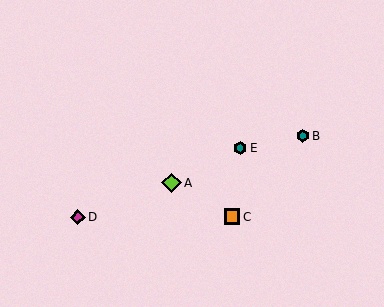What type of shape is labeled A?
Shape A is a lime diamond.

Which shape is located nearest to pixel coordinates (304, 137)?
The teal hexagon (labeled B) at (303, 136) is nearest to that location.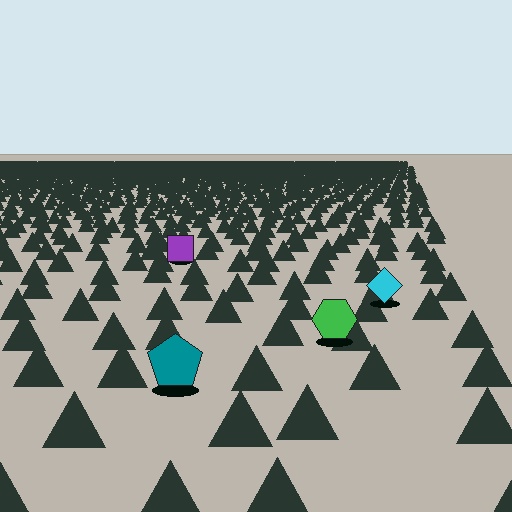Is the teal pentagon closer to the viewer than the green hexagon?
Yes. The teal pentagon is closer — you can tell from the texture gradient: the ground texture is coarser near it.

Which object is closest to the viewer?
The teal pentagon is closest. The texture marks near it are larger and more spread out.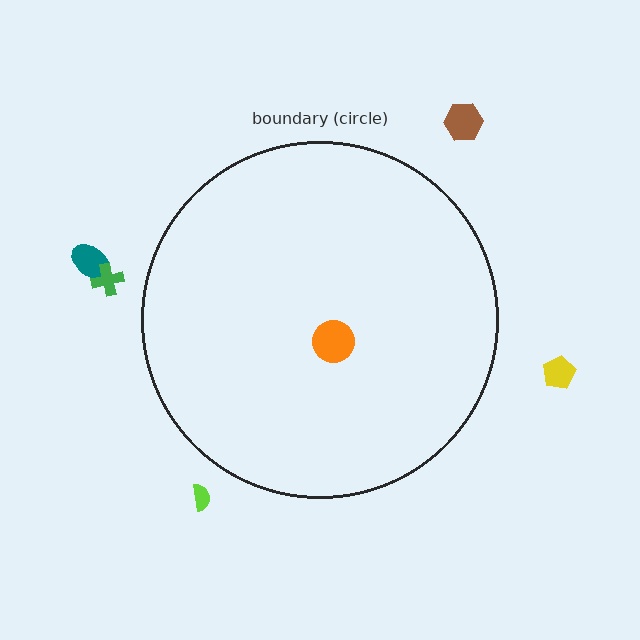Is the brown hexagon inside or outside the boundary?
Outside.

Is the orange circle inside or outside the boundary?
Inside.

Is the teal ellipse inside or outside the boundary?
Outside.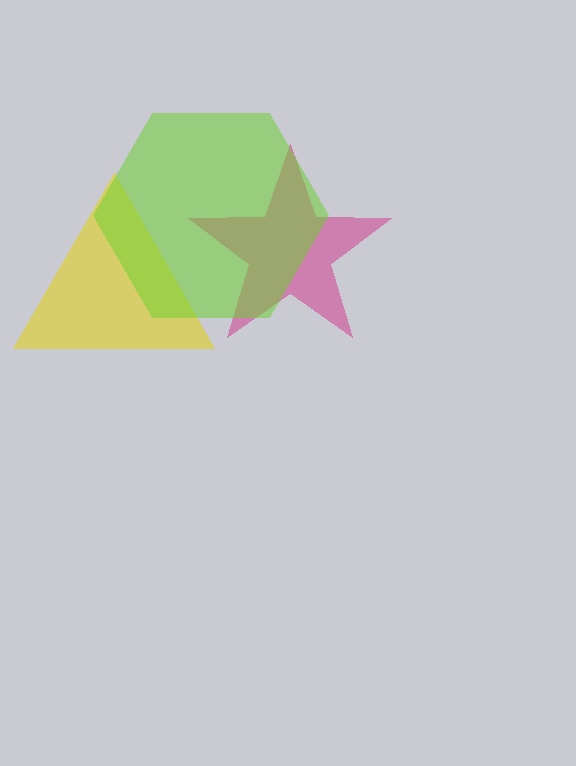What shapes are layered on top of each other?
The layered shapes are: a yellow triangle, a magenta star, a lime hexagon.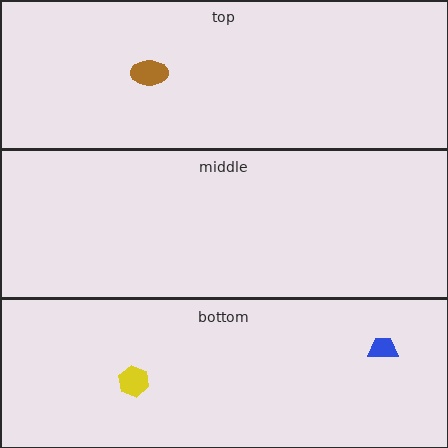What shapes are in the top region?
The brown ellipse.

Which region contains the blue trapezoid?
The bottom region.